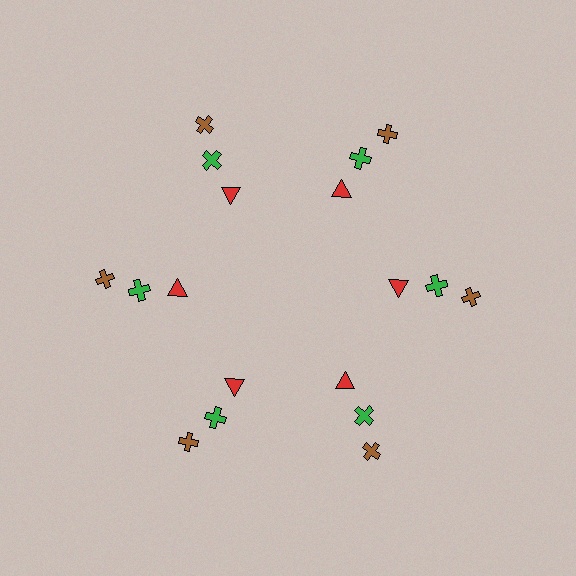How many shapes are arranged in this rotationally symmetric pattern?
There are 18 shapes, arranged in 6 groups of 3.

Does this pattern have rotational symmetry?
Yes, this pattern has 6-fold rotational symmetry. It looks the same after rotating 60 degrees around the center.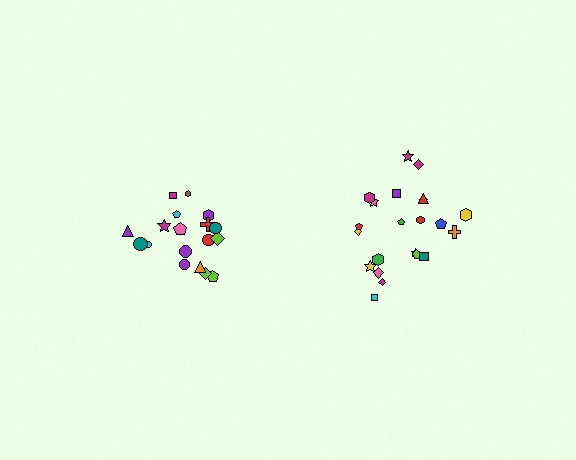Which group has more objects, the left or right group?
The right group.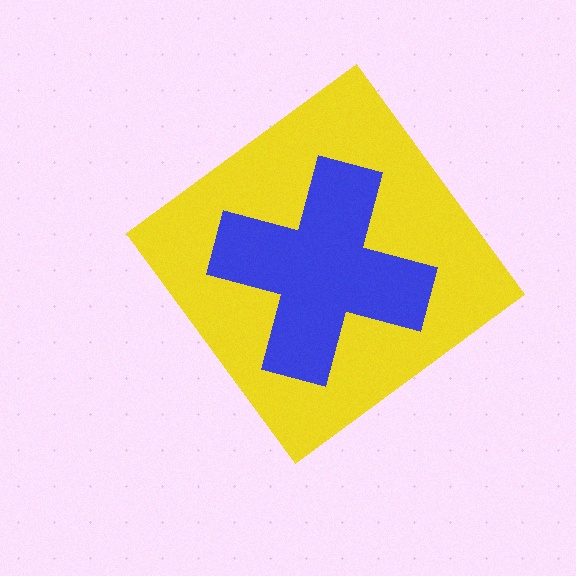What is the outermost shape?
The yellow diamond.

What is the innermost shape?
The blue cross.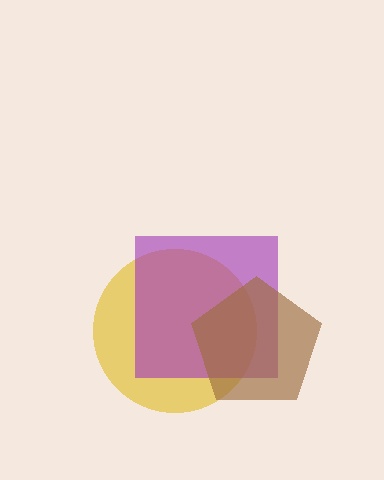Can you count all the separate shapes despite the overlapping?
Yes, there are 3 separate shapes.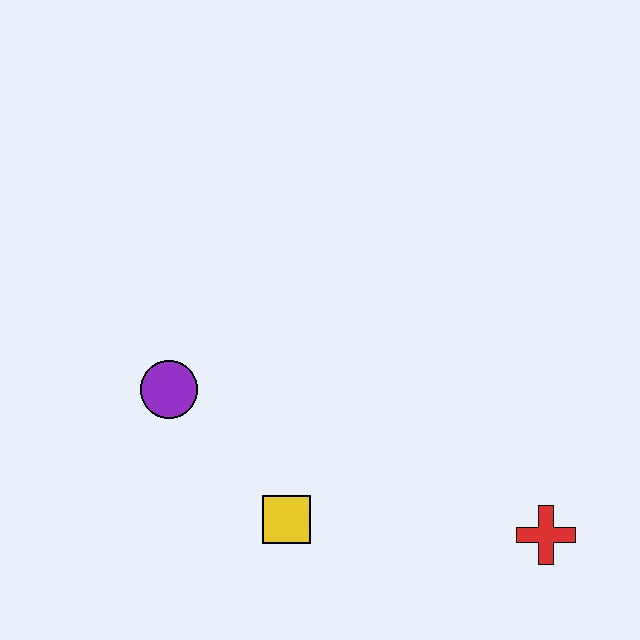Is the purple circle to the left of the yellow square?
Yes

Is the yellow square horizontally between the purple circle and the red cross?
Yes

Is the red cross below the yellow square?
Yes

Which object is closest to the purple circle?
The yellow square is closest to the purple circle.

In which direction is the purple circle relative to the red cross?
The purple circle is to the left of the red cross.